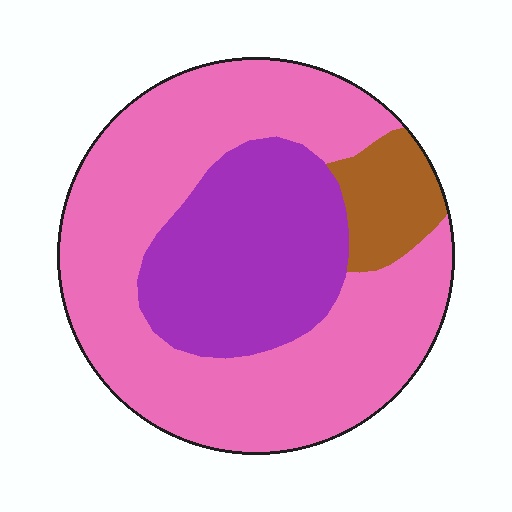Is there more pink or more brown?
Pink.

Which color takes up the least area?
Brown, at roughly 10%.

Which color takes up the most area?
Pink, at roughly 65%.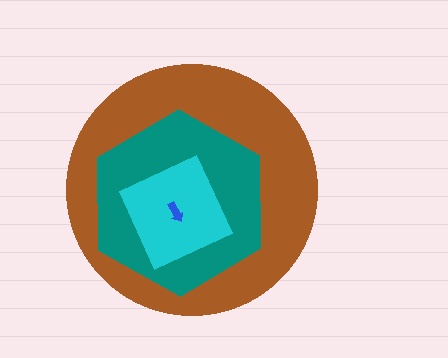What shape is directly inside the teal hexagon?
The cyan square.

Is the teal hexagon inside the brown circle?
Yes.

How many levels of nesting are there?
4.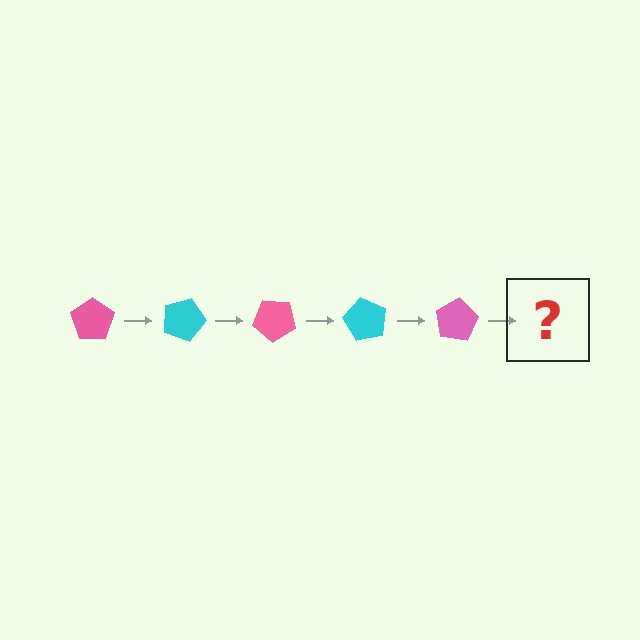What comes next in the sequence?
The next element should be a cyan pentagon, rotated 100 degrees from the start.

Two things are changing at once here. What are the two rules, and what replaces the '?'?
The two rules are that it rotates 20 degrees each step and the color cycles through pink and cyan. The '?' should be a cyan pentagon, rotated 100 degrees from the start.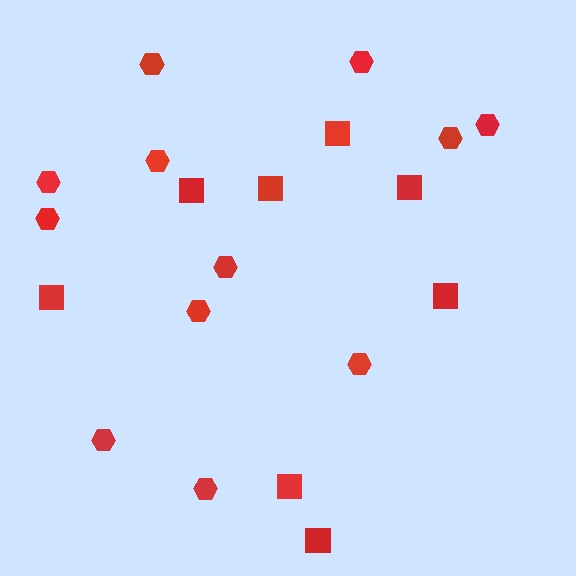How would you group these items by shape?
There are 2 groups: one group of squares (8) and one group of hexagons (12).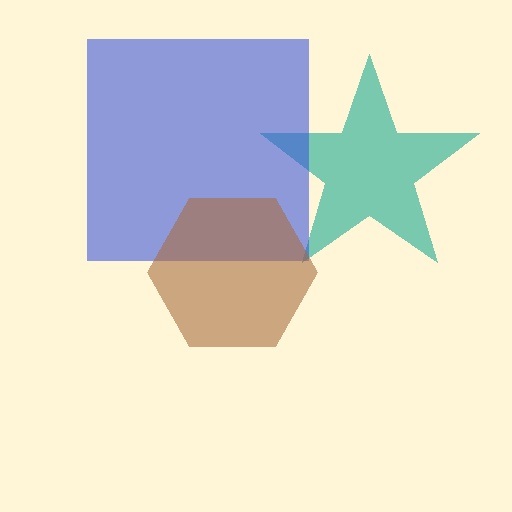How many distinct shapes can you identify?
There are 3 distinct shapes: a teal star, a blue square, a brown hexagon.